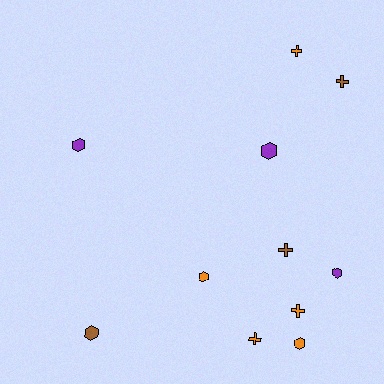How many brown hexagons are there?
There is 1 brown hexagon.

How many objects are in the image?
There are 11 objects.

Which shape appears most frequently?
Hexagon, with 6 objects.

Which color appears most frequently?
Orange, with 5 objects.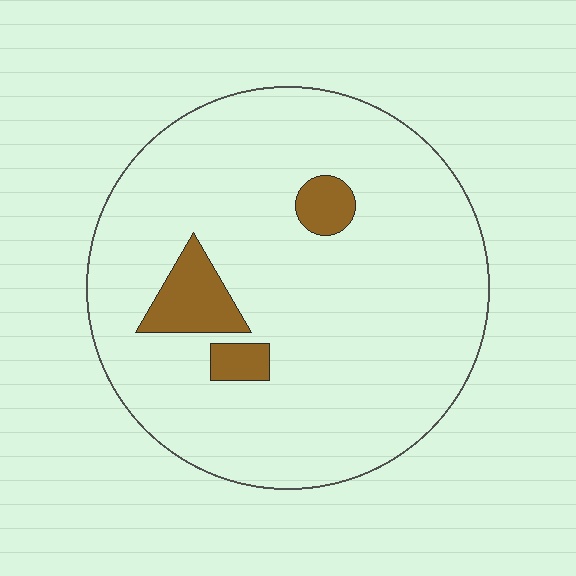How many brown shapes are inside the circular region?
3.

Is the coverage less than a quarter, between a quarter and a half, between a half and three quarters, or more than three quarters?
Less than a quarter.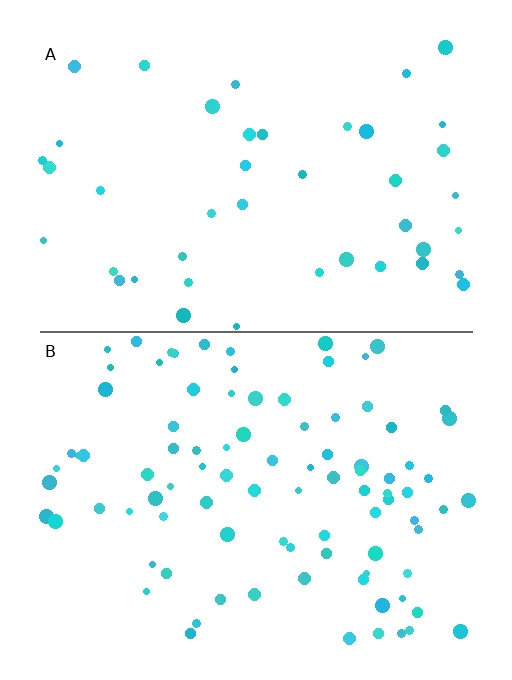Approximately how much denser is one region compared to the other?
Approximately 2.2× — region B over region A.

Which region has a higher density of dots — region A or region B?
B (the bottom).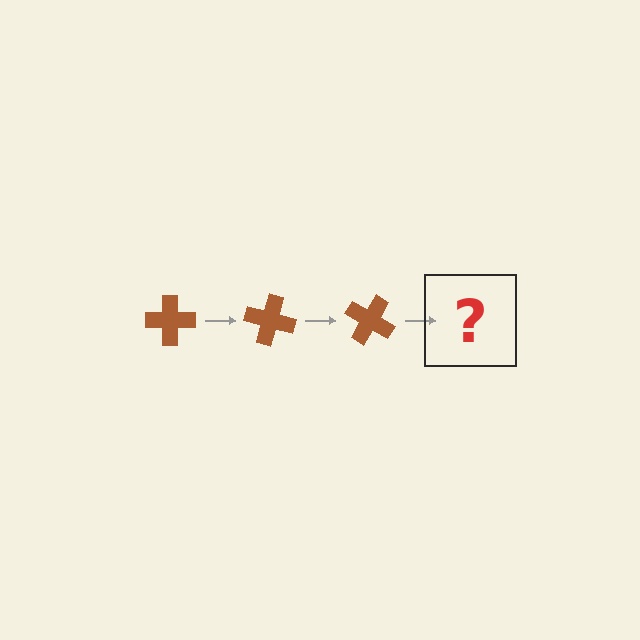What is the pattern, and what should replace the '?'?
The pattern is that the cross rotates 15 degrees each step. The '?' should be a brown cross rotated 45 degrees.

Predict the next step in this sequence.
The next step is a brown cross rotated 45 degrees.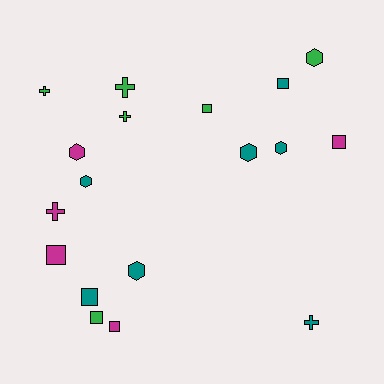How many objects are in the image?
There are 18 objects.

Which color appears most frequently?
Teal, with 7 objects.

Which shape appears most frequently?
Square, with 7 objects.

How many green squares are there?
There are 2 green squares.